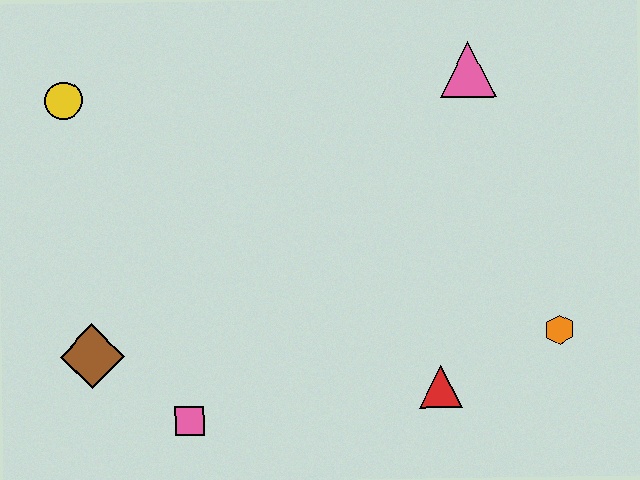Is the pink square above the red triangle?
No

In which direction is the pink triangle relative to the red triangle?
The pink triangle is above the red triangle.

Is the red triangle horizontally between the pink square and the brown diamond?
No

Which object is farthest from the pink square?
The pink triangle is farthest from the pink square.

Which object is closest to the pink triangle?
The orange hexagon is closest to the pink triangle.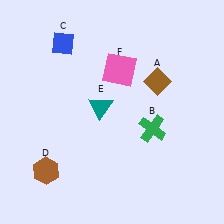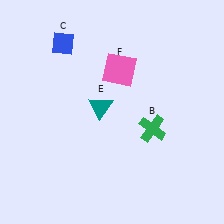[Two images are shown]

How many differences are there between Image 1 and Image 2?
There are 2 differences between the two images.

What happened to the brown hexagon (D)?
The brown hexagon (D) was removed in Image 2. It was in the bottom-left area of Image 1.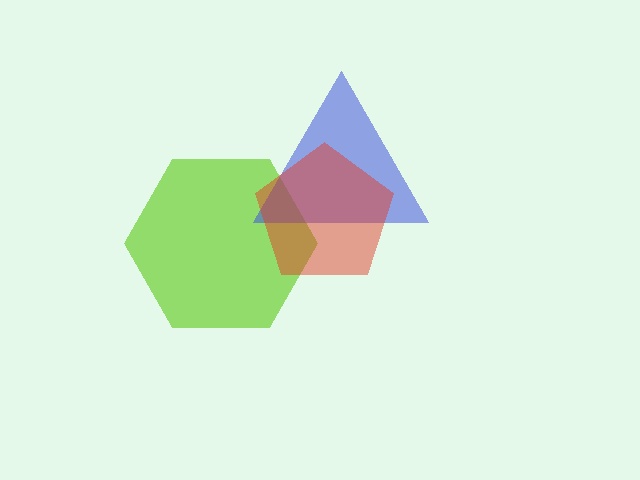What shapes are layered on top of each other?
The layered shapes are: a lime hexagon, a blue triangle, a red pentagon.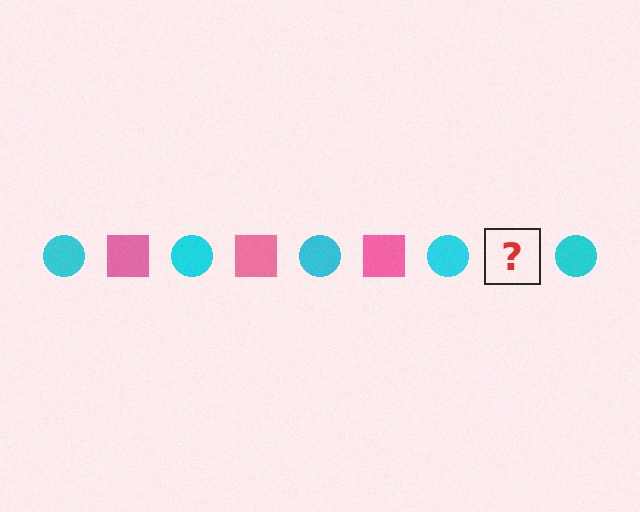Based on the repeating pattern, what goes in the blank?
The blank should be a pink square.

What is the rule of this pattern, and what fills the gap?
The rule is that the pattern alternates between cyan circle and pink square. The gap should be filled with a pink square.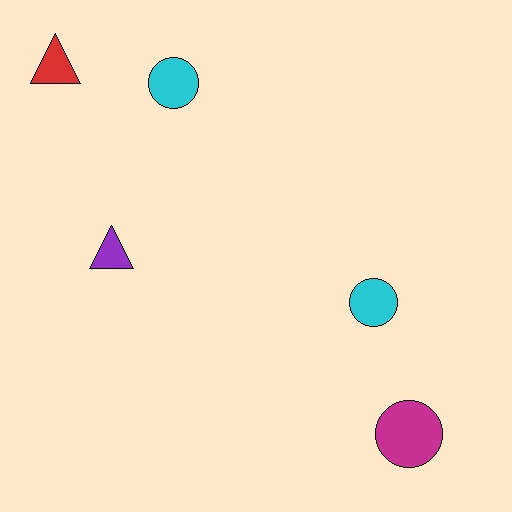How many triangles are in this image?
There are 2 triangles.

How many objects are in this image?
There are 5 objects.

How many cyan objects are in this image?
There are 2 cyan objects.